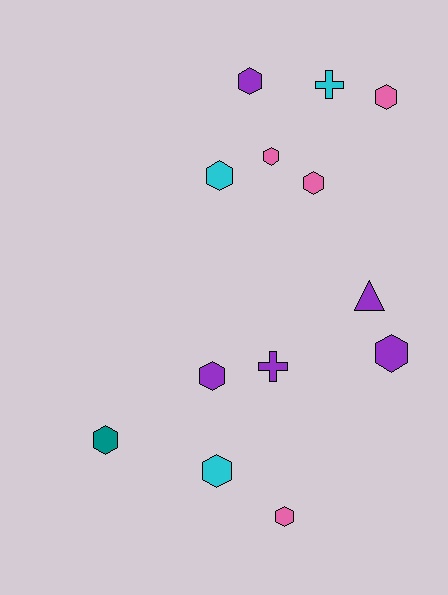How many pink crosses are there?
There are no pink crosses.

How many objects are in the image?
There are 13 objects.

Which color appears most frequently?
Purple, with 5 objects.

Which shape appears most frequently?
Hexagon, with 10 objects.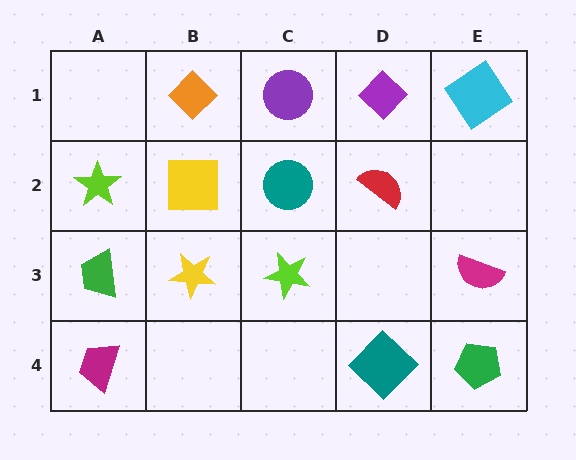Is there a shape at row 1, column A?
No, that cell is empty.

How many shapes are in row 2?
4 shapes.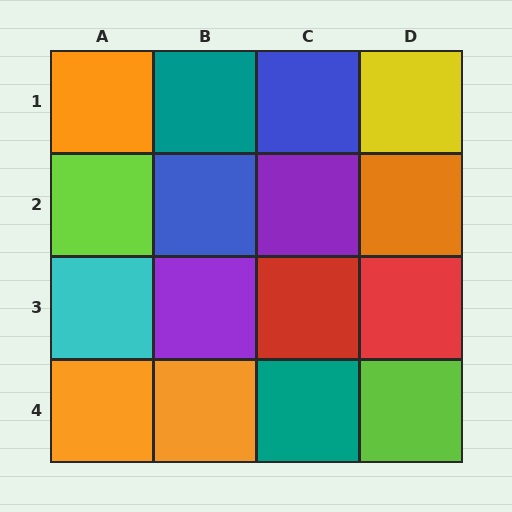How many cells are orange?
4 cells are orange.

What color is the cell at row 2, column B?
Blue.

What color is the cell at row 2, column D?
Orange.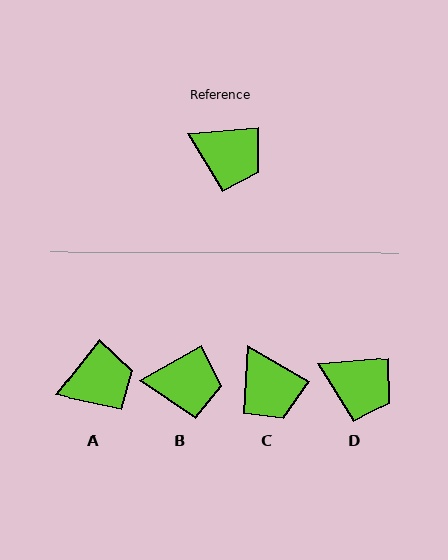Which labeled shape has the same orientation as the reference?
D.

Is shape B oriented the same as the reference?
No, it is off by about 25 degrees.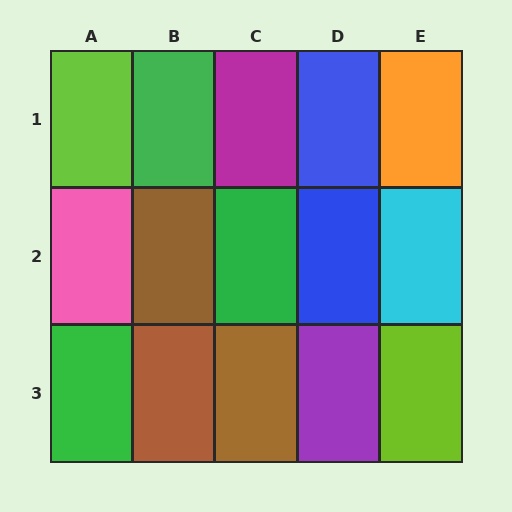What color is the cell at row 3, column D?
Purple.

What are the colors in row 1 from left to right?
Lime, green, magenta, blue, orange.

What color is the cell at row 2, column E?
Cyan.